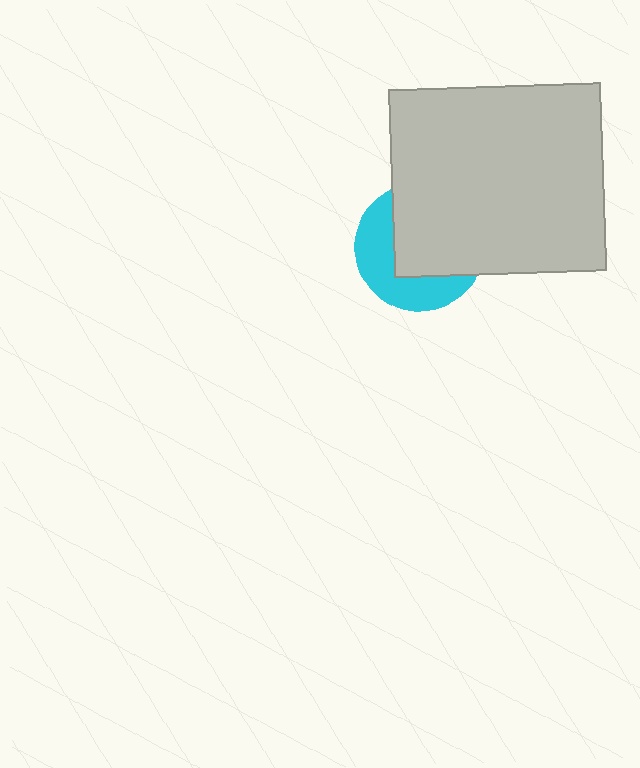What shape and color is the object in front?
The object in front is a light gray rectangle.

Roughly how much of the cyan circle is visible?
A small part of it is visible (roughly 41%).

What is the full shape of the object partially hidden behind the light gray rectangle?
The partially hidden object is a cyan circle.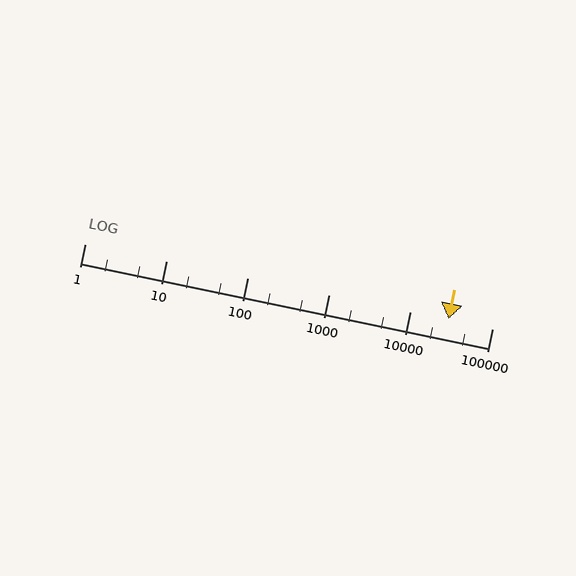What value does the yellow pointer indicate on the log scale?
The pointer indicates approximately 29000.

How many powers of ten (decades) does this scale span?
The scale spans 5 decades, from 1 to 100000.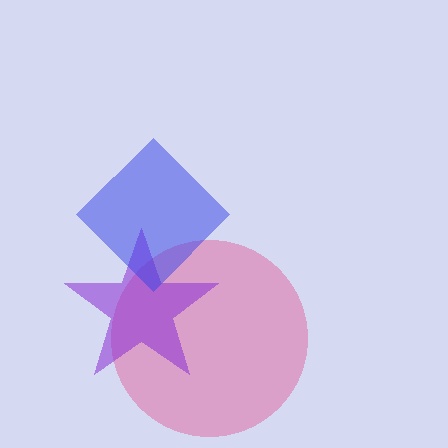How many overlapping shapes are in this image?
There are 3 overlapping shapes in the image.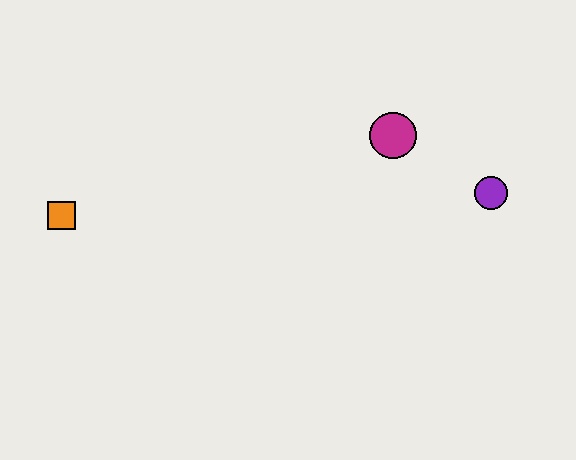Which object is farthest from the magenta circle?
The orange square is farthest from the magenta circle.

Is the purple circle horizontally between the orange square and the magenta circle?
No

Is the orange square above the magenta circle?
No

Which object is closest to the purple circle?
The magenta circle is closest to the purple circle.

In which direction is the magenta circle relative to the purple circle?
The magenta circle is to the left of the purple circle.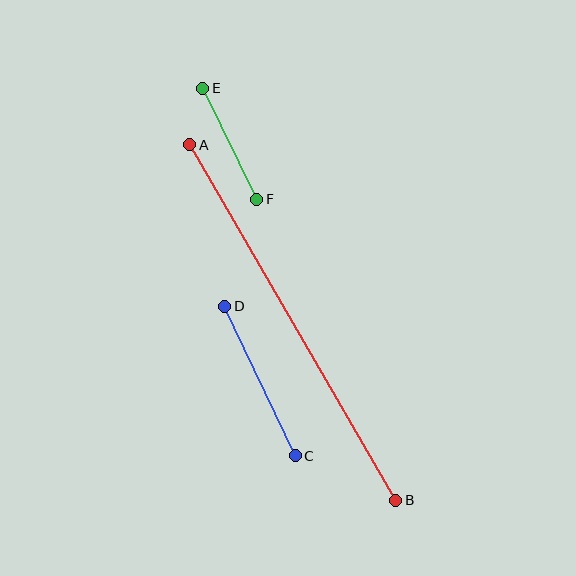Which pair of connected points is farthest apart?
Points A and B are farthest apart.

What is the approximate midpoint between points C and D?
The midpoint is at approximately (260, 381) pixels.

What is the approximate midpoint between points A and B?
The midpoint is at approximately (293, 322) pixels.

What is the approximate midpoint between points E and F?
The midpoint is at approximately (230, 144) pixels.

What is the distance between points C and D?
The distance is approximately 165 pixels.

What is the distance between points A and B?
The distance is approximately 411 pixels.